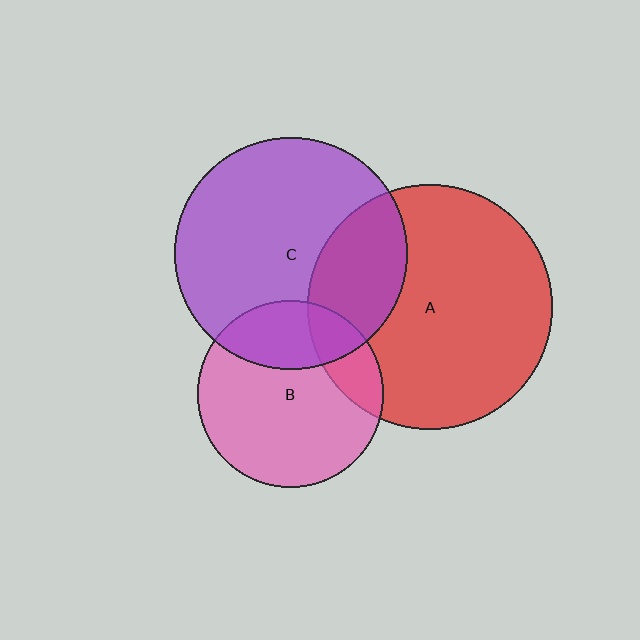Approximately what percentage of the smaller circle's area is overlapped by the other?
Approximately 25%.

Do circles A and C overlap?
Yes.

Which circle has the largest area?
Circle A (red).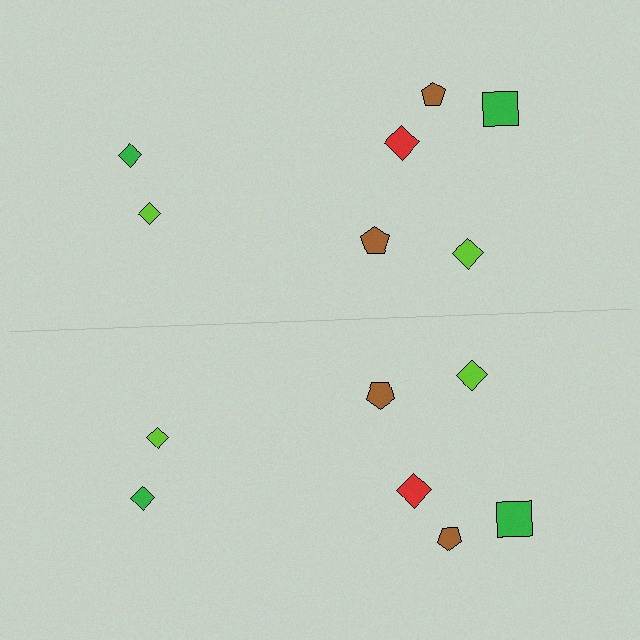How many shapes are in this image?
There are 14 shapes in this image.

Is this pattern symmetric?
Yes, this pattern has bilateral (reflection) symmetry.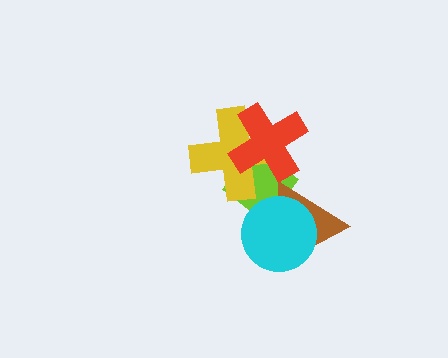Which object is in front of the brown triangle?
The cyan circle is in front of the brown triangle.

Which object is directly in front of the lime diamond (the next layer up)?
The brown triangle is directly in front of the lime diamond.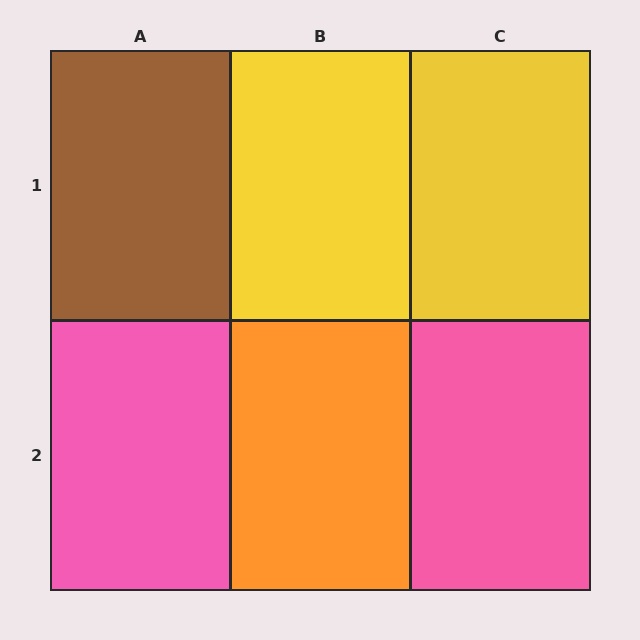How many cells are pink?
2 cells are pink.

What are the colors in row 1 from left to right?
Brown, yellow, yellow.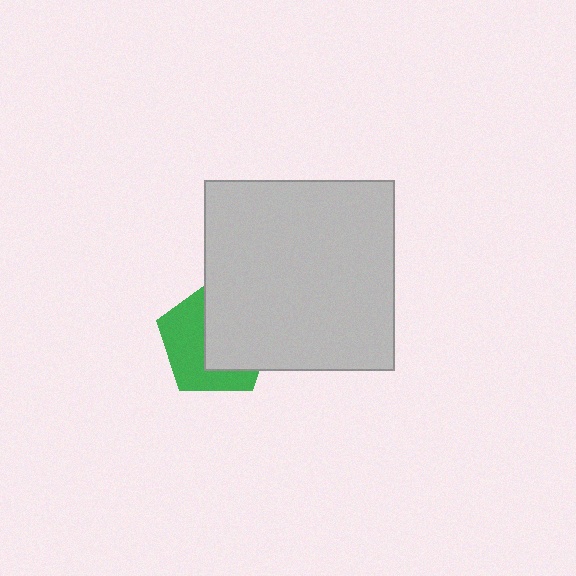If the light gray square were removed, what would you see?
You would see the complete green pentagon.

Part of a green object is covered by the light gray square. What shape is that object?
It is a pentagon.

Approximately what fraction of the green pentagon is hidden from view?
Roughly 53% of the green pentagon is hidden behind the light gray square.